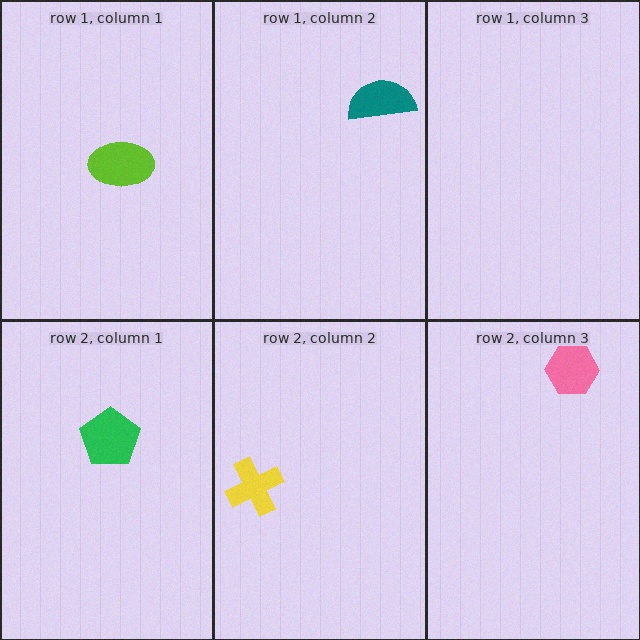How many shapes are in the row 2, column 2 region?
1.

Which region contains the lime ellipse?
The row 1, column 1 region.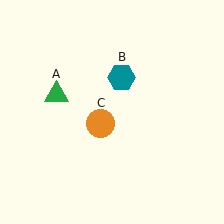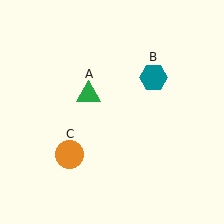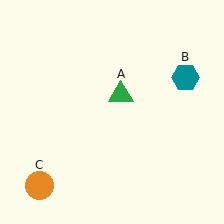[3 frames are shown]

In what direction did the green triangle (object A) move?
The green triangle (object A) moved right.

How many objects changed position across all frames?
3 objects changed position: green triangle (object A), teal hexagon (object B), orange circle (object C).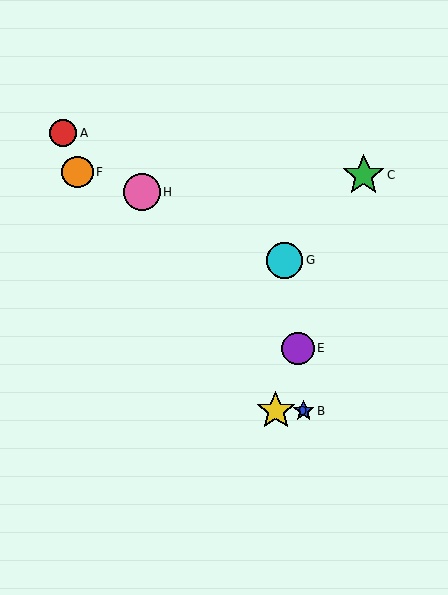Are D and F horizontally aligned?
No, D is at y≈411 and F is at y≈172.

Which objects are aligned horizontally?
Objects B, D are aligned horizontally.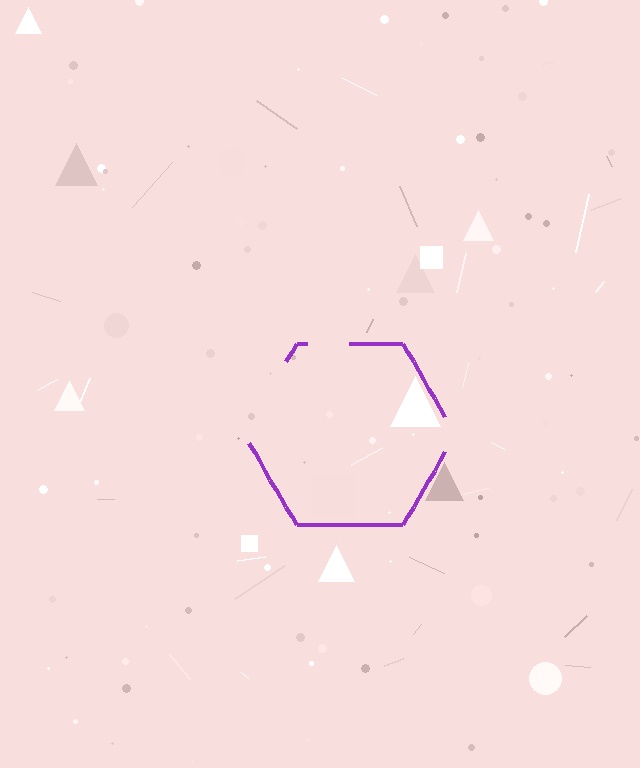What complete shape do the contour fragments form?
The contour fragments form a hexagon.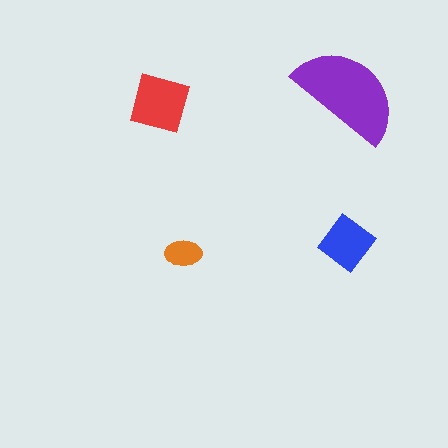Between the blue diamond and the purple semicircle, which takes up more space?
The purple semicircle.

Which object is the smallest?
The orange ellipse.